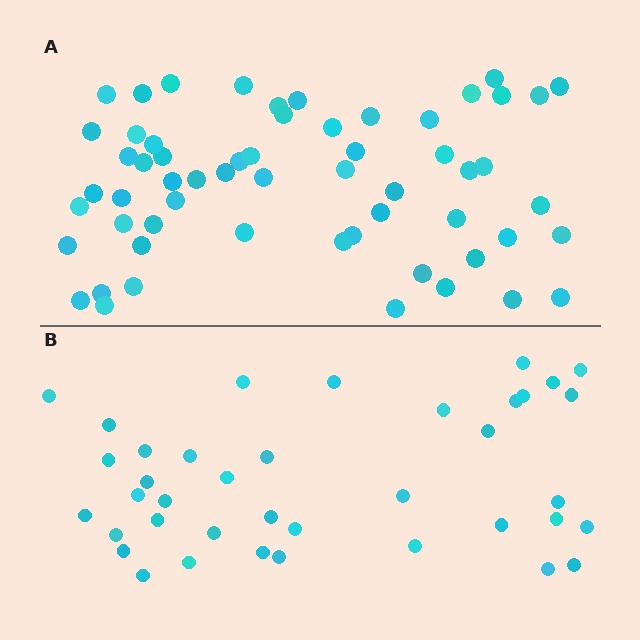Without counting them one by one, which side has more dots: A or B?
Region A (the top region) has more dots.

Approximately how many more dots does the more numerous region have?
Region A has approximately 20 more dots than region B.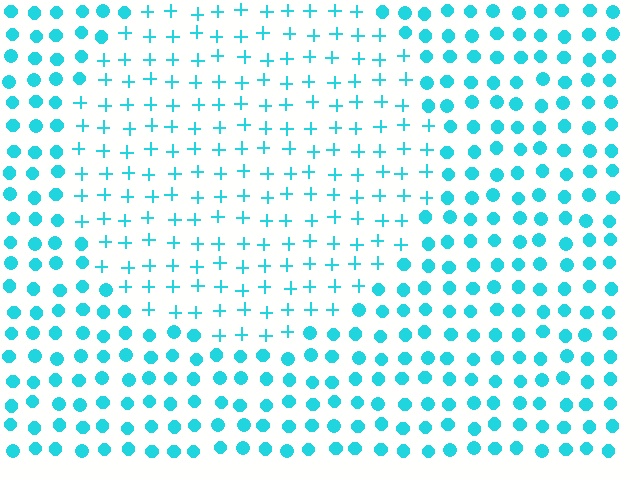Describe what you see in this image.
The image is filled with small cyan elements arranged in a uniform grid. A circle-shaped region contains plus signs, while the surrounding area contains circles. The boundary is defined purely by the change in element shape.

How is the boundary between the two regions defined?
The boundary is defined by a change in element shape: plus signs inside vs. circles outside. All elements share the same color and spacing.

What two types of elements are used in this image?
The image uses plus signs inside the circle region and circles outside it.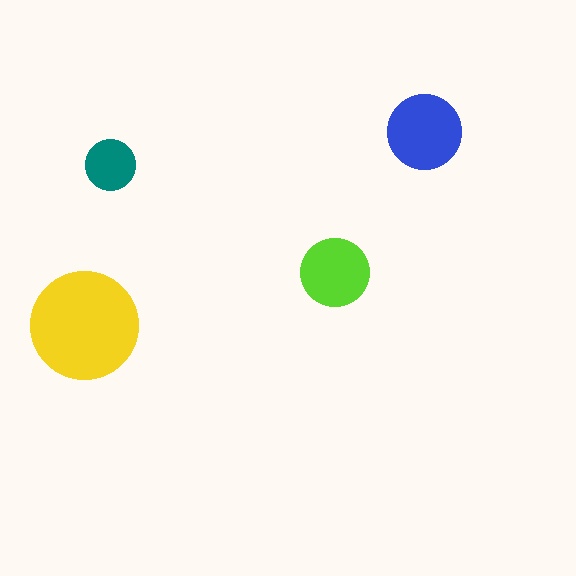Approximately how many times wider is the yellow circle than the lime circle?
About 1.5 times wider.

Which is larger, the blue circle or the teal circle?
The blue one.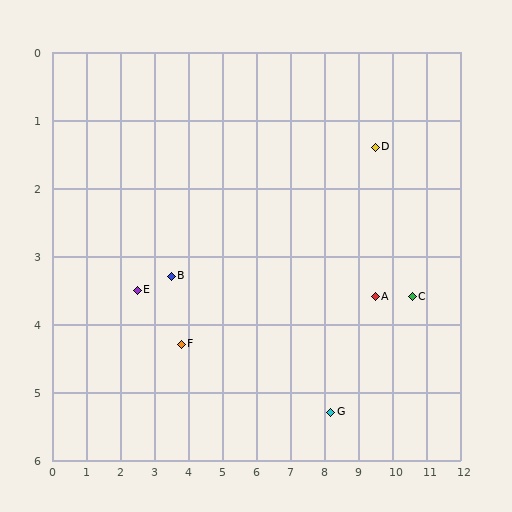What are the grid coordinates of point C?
Point C is at approximately (10.6, 3.6).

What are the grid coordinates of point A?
Point A is at approximately (9.5, 3.6).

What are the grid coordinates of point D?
Point D is at approximately (9.5, 1.4).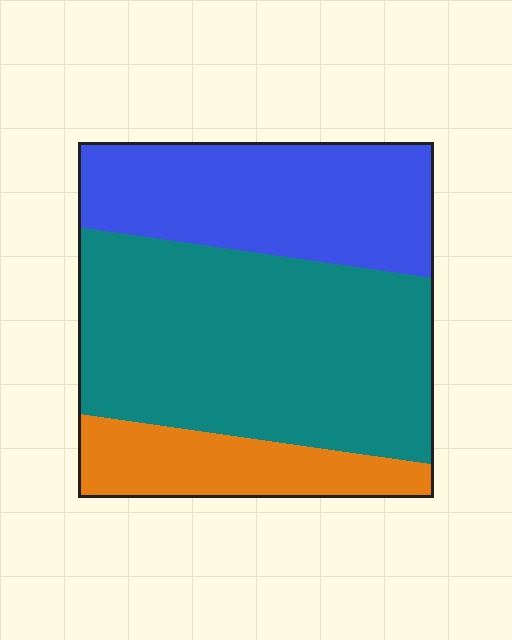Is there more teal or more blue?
Teal.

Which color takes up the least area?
Orange, at roughly 15%.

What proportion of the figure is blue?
Blue takes up about one third (1/3) of the figure.